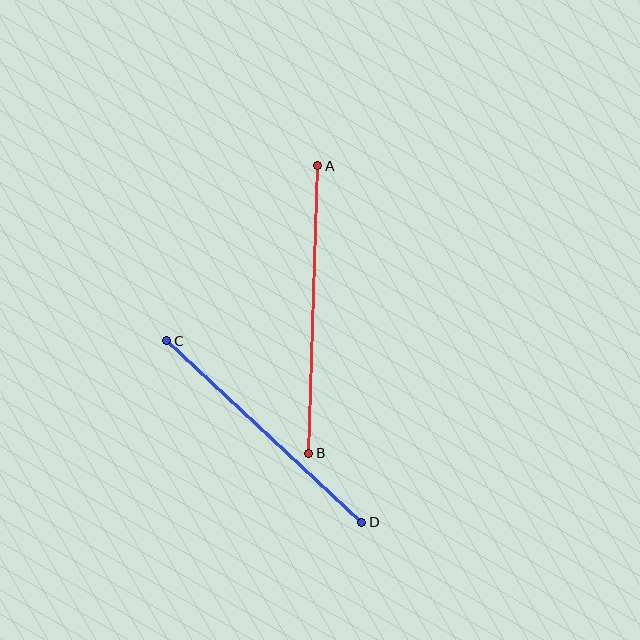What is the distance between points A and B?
The distance is approximately 288 pixels.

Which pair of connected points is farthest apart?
Points A and B are farthest apart.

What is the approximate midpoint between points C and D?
The midpoint is at approximately (264, 431) pixels.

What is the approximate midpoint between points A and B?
The midpoint is at approximately (313, 310) pixels.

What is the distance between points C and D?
The distance is approximately 266 pixels.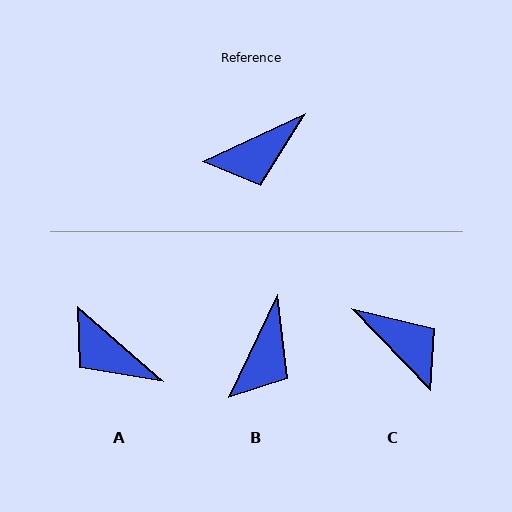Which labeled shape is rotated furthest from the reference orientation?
C, about 109 degrees away.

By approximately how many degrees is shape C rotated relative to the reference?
Approximately 109 degrees counter-clockwise.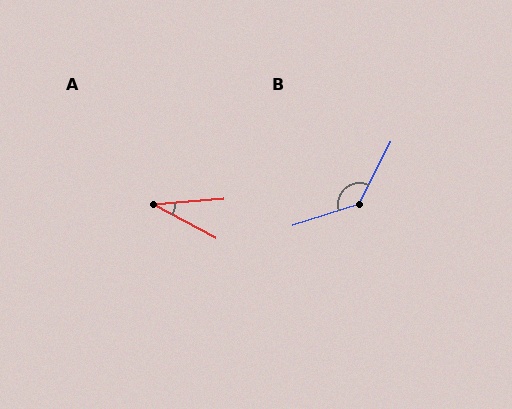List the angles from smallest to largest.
A (33°), B (135°).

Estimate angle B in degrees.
Approximately 135 degrees.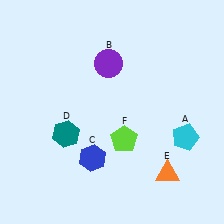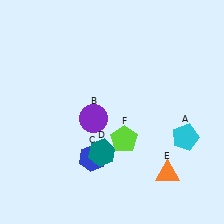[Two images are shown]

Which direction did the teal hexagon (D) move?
The teal hexagon (D) moved right.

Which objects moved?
The objects that moved are: the purple circle (B), the teal hexagon (D).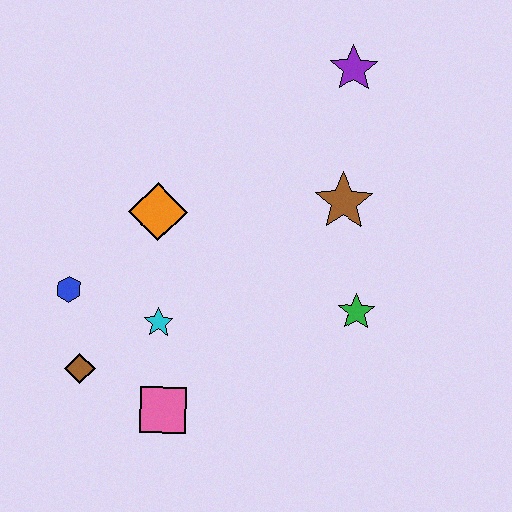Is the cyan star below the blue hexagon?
Yes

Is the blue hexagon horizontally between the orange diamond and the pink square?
No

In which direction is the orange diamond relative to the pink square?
The orange diamond is above the pink square.